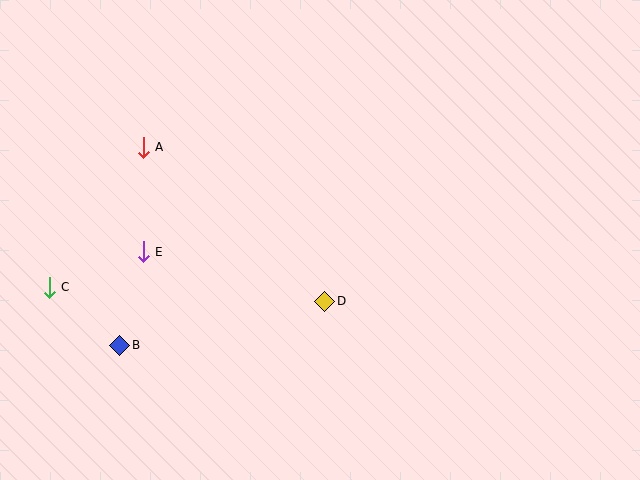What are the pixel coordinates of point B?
Point B is at (120, 345).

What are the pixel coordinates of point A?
Point A is at (143, 147).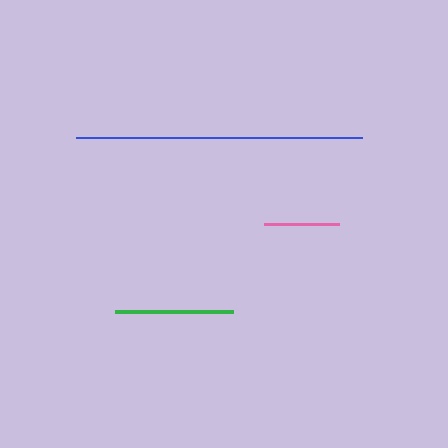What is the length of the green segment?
The green segment is approximately 117 pixels long.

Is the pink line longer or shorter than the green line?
The green line is longer than the pink line.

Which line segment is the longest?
The blue line is the longest at approximately 287 pixels.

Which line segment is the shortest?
The pink line is the shortest at approximately 74 pixels.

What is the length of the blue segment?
The blue segment is approximately 287 pixels long.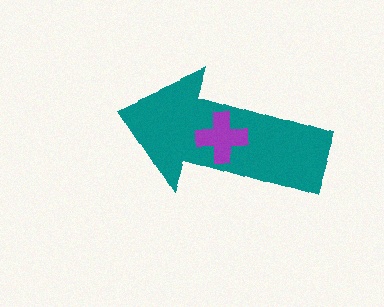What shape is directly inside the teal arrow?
The purple cross.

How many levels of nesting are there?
2.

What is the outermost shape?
The teal arrow.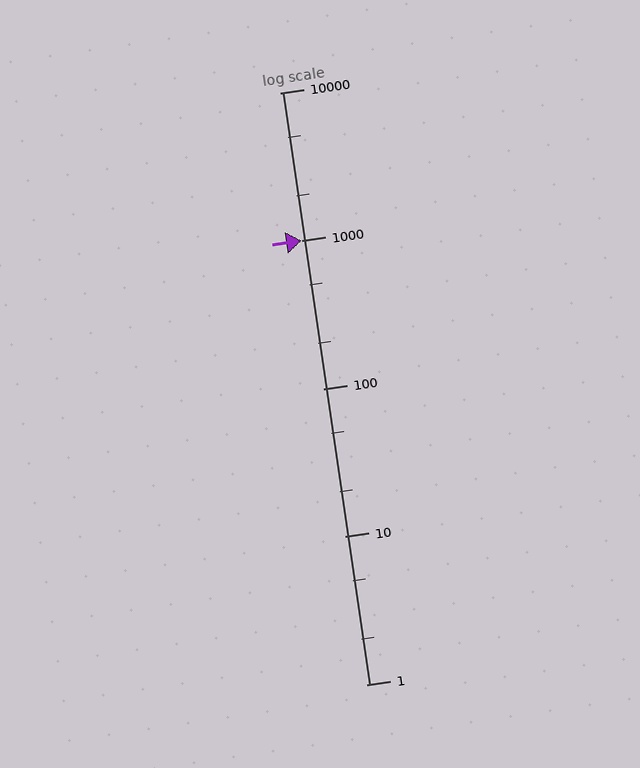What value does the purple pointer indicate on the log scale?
The pointer indicates approximately 1000.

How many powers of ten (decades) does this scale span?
The scale spans 4 decades, from 1 to 10000.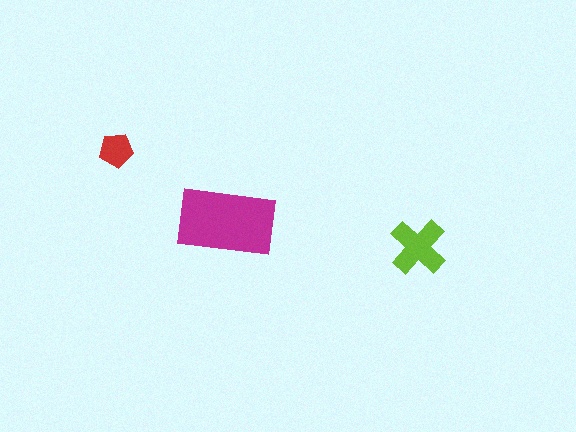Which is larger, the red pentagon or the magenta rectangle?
The magenta rectangle.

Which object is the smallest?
The red pentagon.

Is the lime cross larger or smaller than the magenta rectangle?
Smaller.